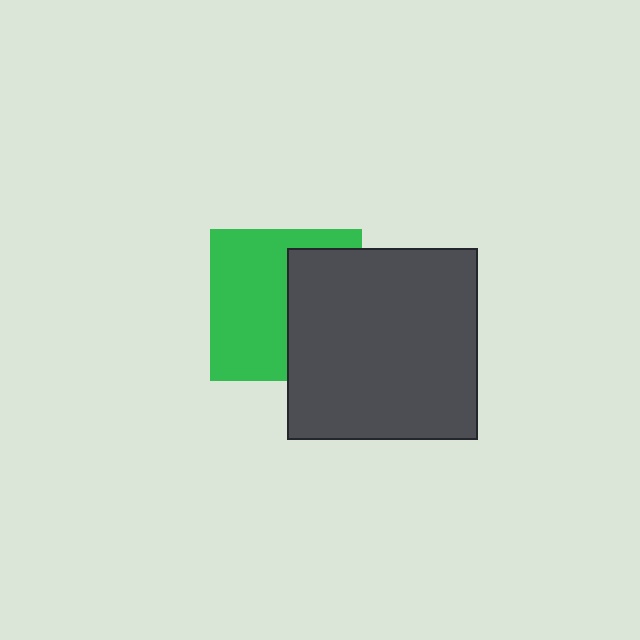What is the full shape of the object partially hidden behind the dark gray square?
The partially hidden object is a green square.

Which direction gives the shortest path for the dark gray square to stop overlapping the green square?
Moving right gives the shortest separation.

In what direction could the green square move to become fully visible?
The green square could move left. That would shift it out from behind the dark gray square entirely.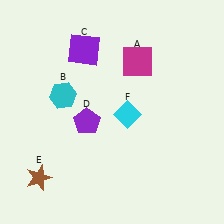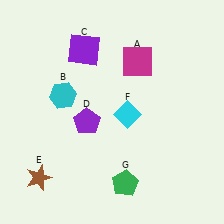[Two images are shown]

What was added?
A green pentagon (G) was added in Image 2.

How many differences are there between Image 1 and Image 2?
There is 1 difference between the two images.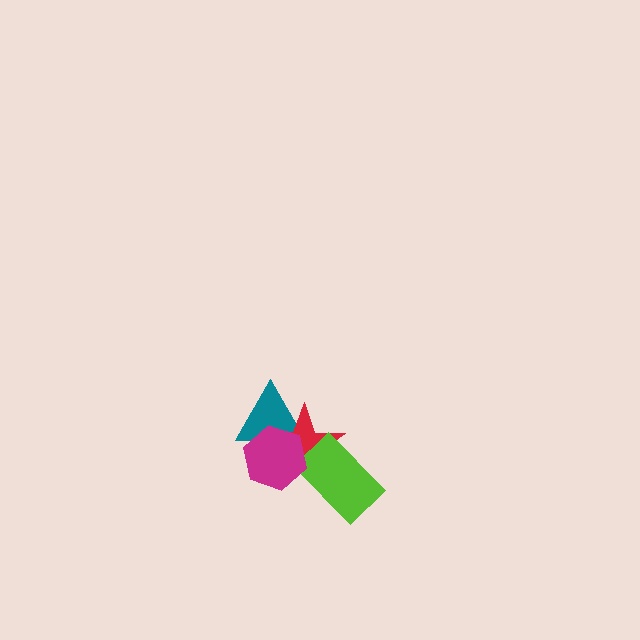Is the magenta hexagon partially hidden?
No, no other shape covers it.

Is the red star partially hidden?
Yes, it is partially covered by another shape.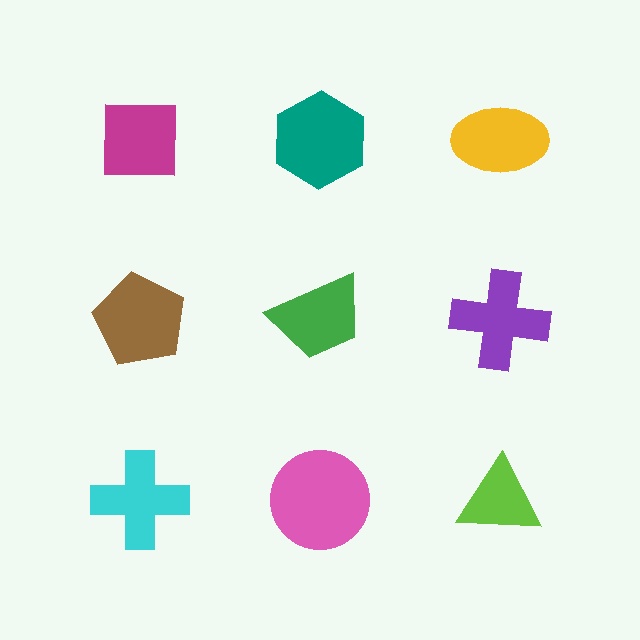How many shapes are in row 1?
3 shapes.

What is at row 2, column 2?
A green trapezoid.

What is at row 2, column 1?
A brown pentagon.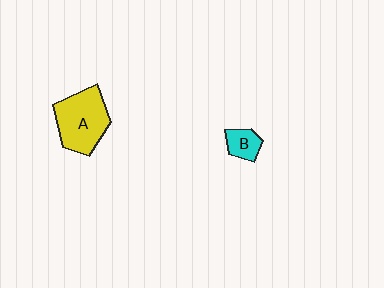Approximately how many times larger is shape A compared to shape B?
Approximately 2.9 times.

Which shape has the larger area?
Shape A (yellow).